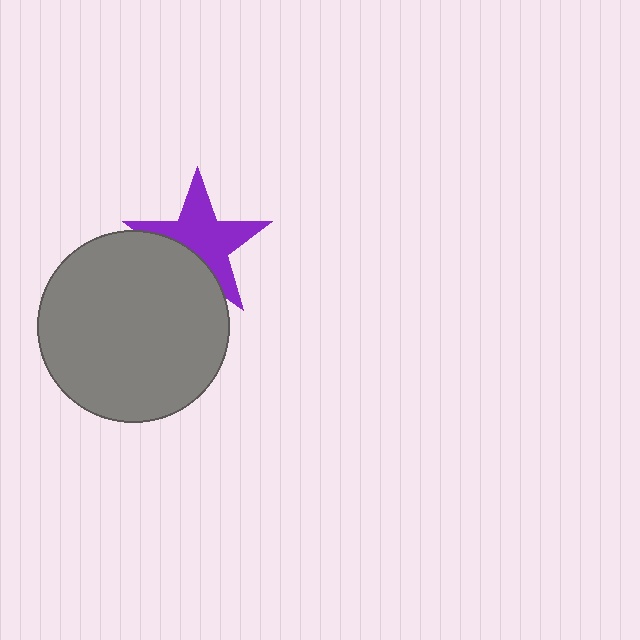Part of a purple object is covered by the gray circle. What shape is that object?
It is a star.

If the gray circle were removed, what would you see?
You would see the complete purple star.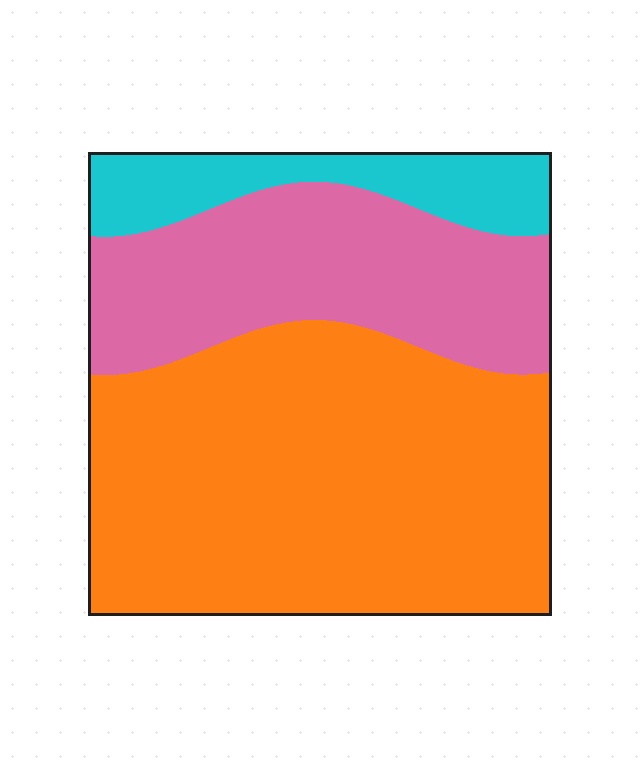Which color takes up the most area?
Orange, at roughly 55%.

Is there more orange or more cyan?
Orange.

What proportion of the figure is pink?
Pink covers 30% of the figure.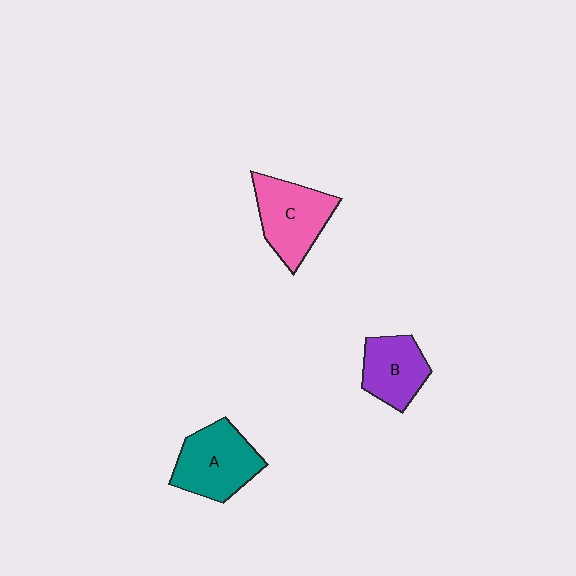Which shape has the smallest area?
Shape B (purple).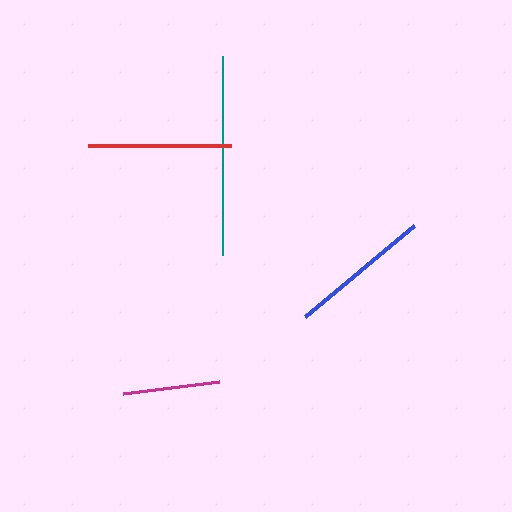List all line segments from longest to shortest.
From longest to shortest: teal, red, blue, magenta.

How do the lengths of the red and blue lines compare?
The red and blue lines are approximately the same length.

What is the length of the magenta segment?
The magenta segment is approximately 96 pixels long.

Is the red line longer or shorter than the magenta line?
The red line is longer than the magenta line.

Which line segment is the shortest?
The magenta line is the shortest at approximately 96 pixels.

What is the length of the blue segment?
The blue segment is approximately 143 pixels long.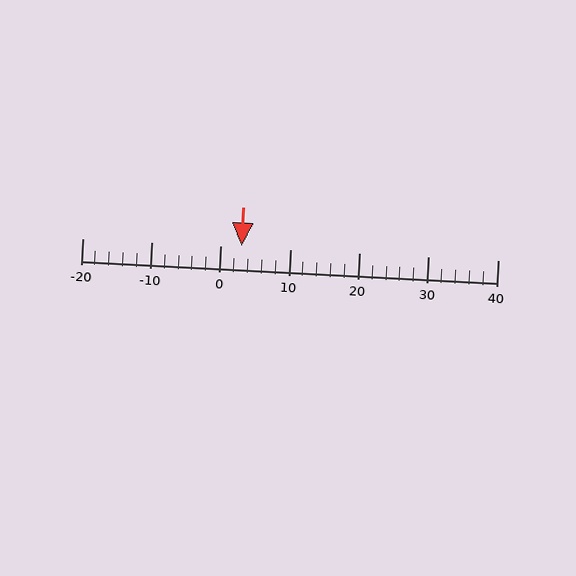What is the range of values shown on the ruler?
The ruler shows values from -20 to 40.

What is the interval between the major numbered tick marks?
The major tick marks are spaced 10 units apart.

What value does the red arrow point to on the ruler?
The red arrow points to approximately 3.